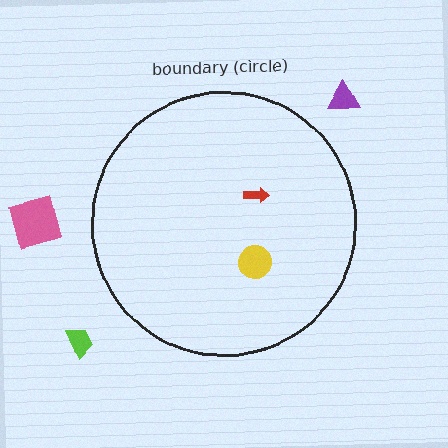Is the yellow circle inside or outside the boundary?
Inside.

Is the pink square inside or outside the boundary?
Outside.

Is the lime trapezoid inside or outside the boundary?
Outside.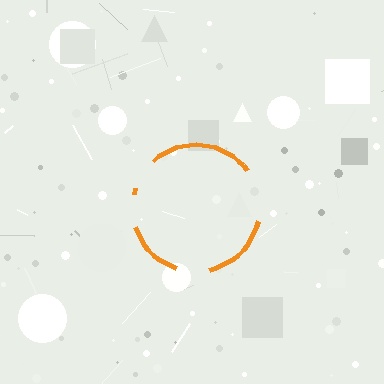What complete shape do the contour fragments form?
The contour fragments form a circle.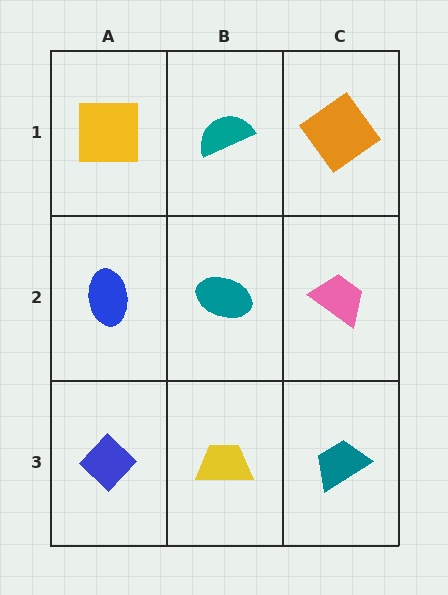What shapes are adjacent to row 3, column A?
A blue ellipse (row 2, column A), a yellow trapezoid (row 3, column B).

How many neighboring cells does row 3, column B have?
3.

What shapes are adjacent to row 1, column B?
A teal ellipse (row 2, column B), a yellow square (row 1, column A), an orange diamond (row 1, column C).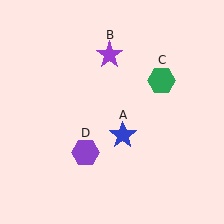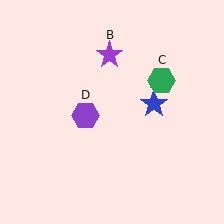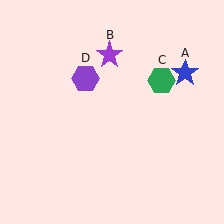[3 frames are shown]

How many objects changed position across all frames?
2 objects changed position: blue star (object A), purple hexagon (object D).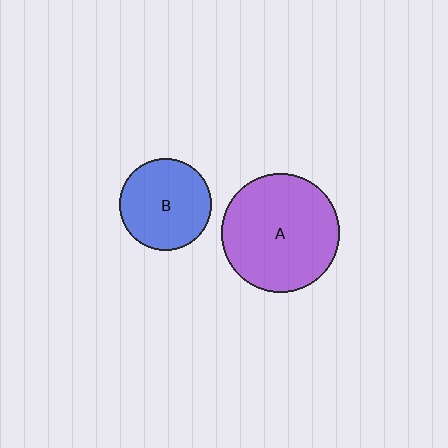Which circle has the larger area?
Circle A (purple).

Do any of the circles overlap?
No, none of the circles overlap.